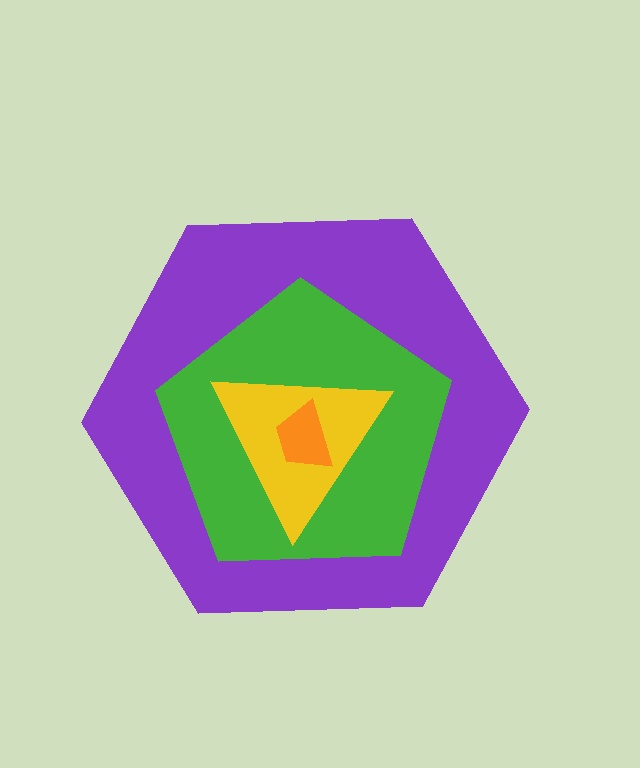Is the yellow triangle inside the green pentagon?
Yes.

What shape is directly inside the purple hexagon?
The green pentagon.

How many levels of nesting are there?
4.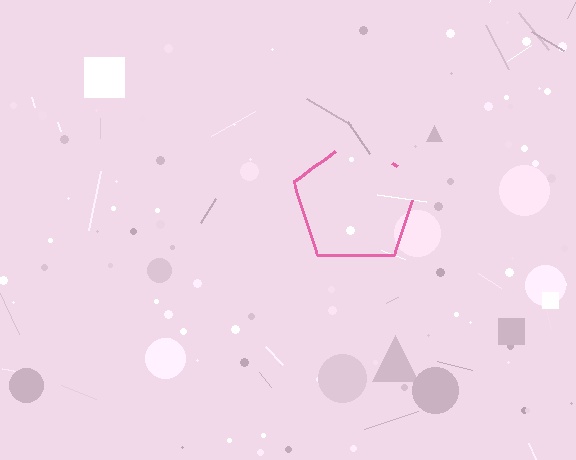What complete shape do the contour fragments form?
The contour fragments form a pentagon.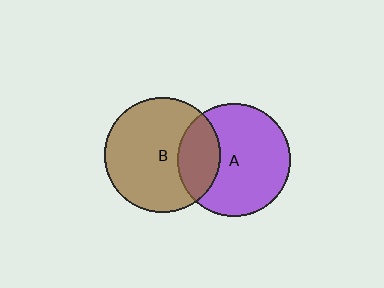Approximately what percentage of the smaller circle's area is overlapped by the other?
Approximately 25%.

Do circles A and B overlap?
Yes.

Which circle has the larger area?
Circle B (brown).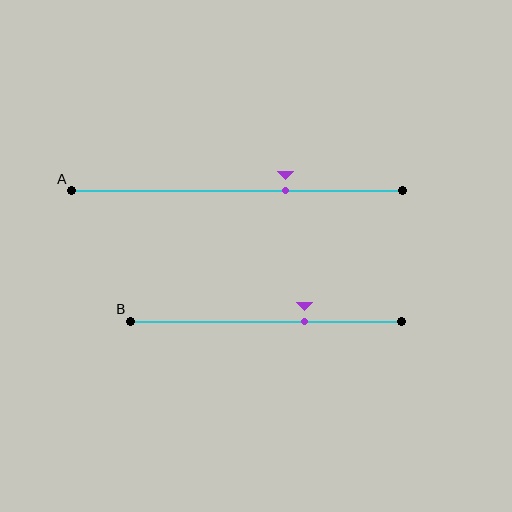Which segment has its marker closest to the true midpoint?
Segment B has its marker closest to the true midpoint.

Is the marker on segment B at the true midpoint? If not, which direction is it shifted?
No, the marker on segment B is shifted to the right by about 14% of the segment length.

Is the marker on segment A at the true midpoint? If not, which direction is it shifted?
No, the marker on segment A is shifted to the right by about 15% of the segment length.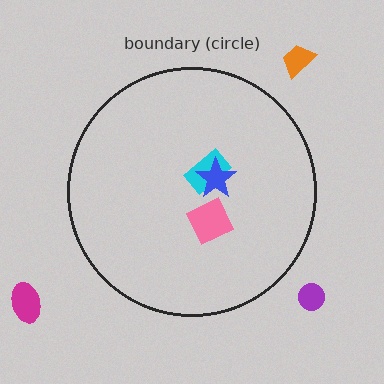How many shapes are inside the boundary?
3 inside, 3 outside.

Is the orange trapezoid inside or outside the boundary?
Outside.